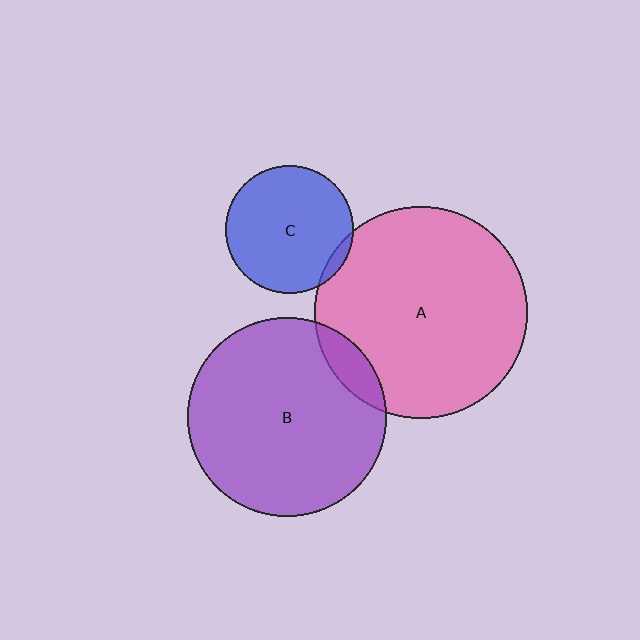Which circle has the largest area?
Circle A (pink).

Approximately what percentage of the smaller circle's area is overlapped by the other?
Approximately 10%.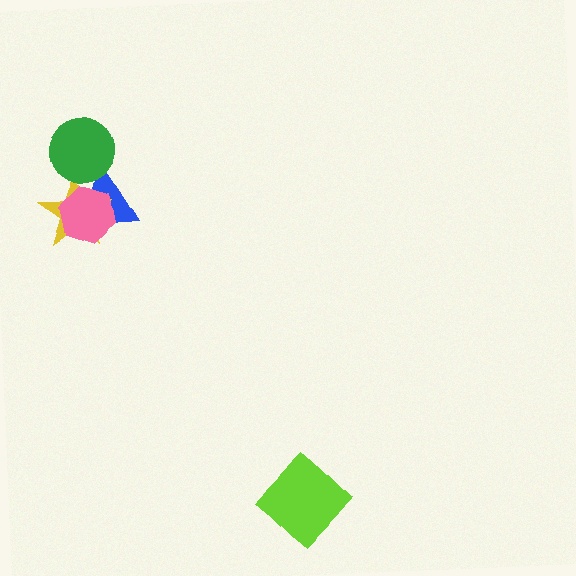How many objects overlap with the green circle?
2 objects overlap with the green circle.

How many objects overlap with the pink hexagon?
2 objects overlap with the pink hexagon.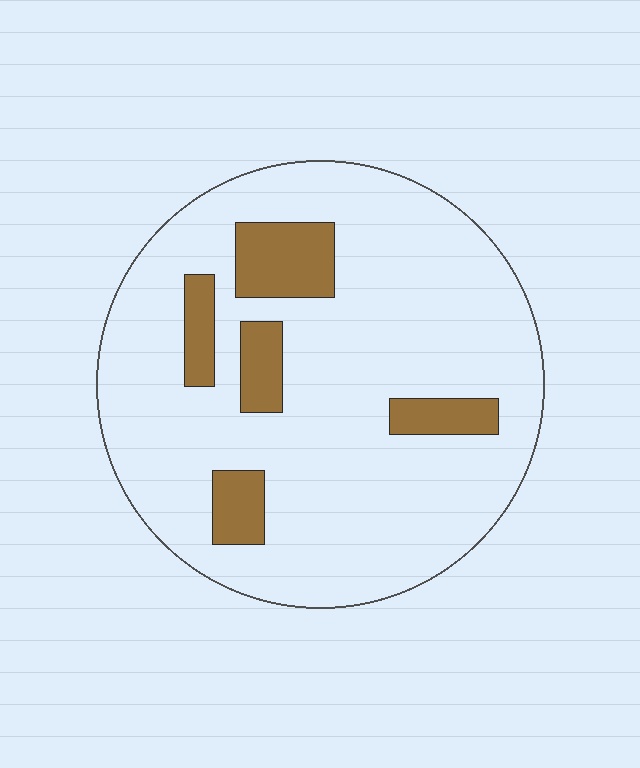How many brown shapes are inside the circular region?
5.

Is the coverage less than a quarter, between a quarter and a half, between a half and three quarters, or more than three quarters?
Less than a quarter.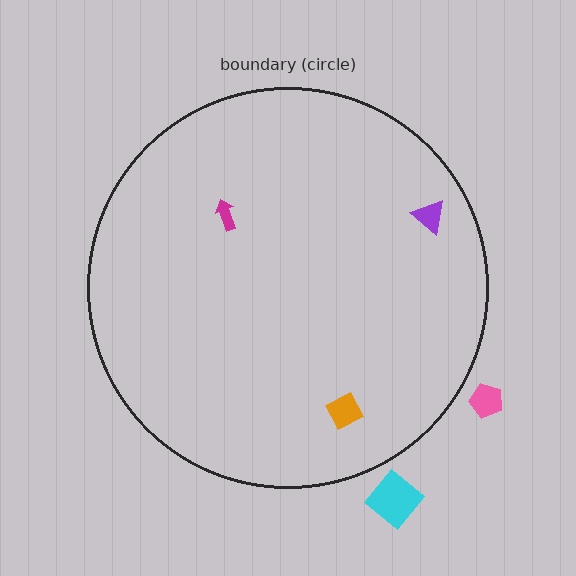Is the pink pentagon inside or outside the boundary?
Outside.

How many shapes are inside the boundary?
3 inside, 2 outside.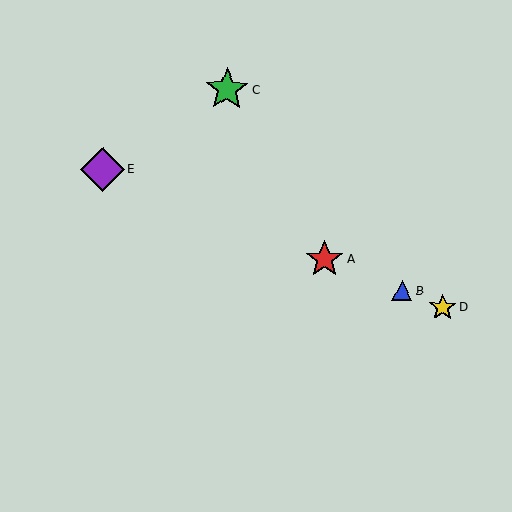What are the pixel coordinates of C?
Object C is at (227, 89).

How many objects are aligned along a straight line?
4 objects (A, B, D, E) are aligned along a straight line.